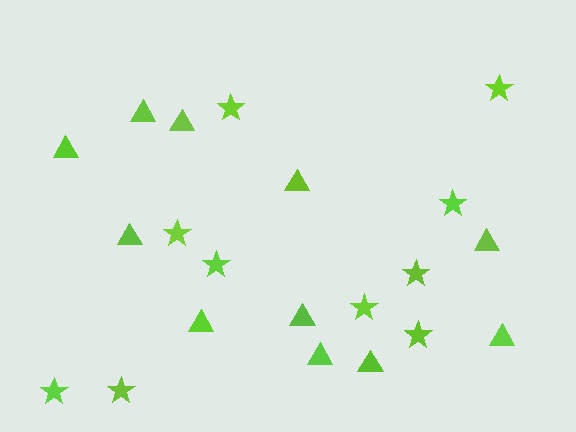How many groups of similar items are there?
There are 2 groups: one group of triangles (11) and one group of stars (10).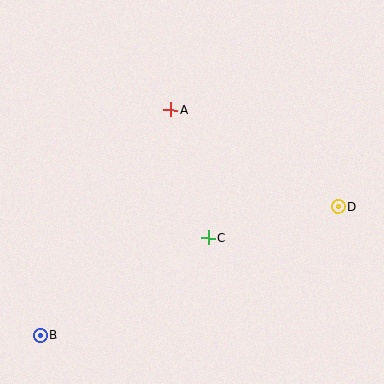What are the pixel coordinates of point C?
Point C is at (208, 238).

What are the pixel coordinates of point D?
Point D is at (338, 207).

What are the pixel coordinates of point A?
Point A is at (171, 110).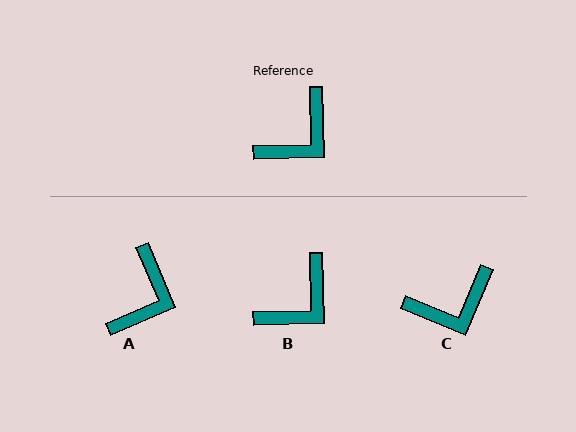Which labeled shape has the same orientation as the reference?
B.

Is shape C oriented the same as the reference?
No, it is off by about 24 degrees.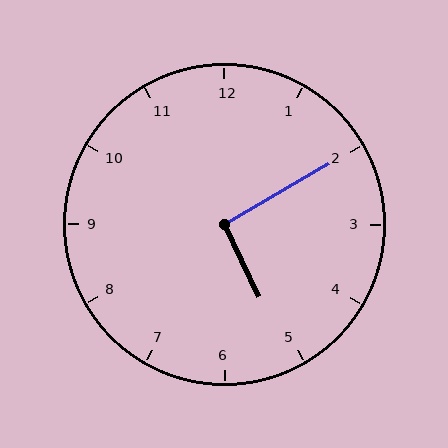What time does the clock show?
5:10.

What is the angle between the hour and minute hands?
Approximately 95 degrees.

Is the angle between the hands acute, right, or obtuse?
It is right.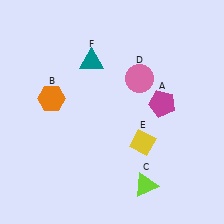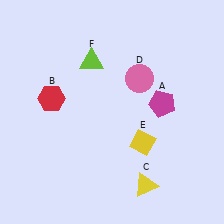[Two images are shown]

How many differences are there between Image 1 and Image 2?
There are 3 differences between the two images.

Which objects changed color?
B changed from orange to red. C changed from lime to yellow. F changed from teal to lime.